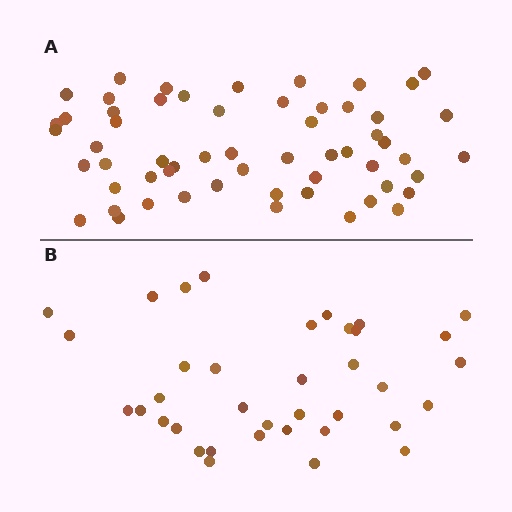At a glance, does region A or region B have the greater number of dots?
Region A (the top region) has more dots.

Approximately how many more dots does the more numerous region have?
Region A has approximately 20 more dots than region B.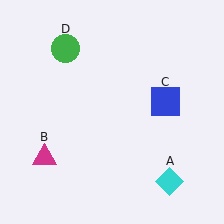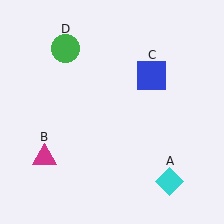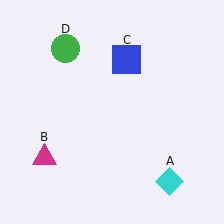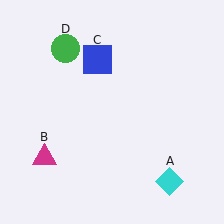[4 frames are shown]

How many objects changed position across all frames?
1 object changed position: blue square (object C).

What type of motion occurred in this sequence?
The blue square (object C) rotated counterclockwise around the center of the scene.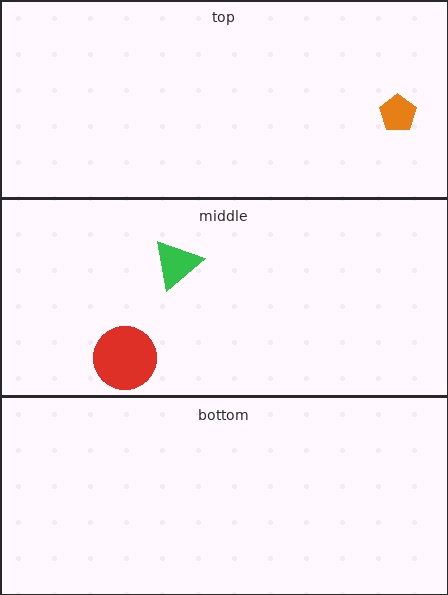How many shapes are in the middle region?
2.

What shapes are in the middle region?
The green triangle, the red circle.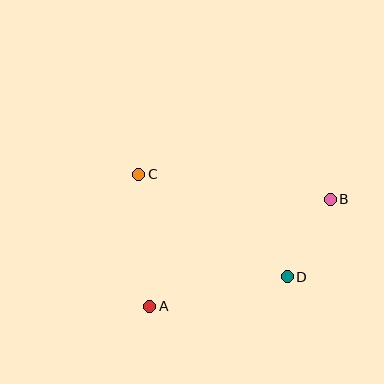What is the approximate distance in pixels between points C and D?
The distance between C and D is approximately 180 pixels.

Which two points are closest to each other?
Points B and D are closest to each other.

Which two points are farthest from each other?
Points A and B are farthest from each other.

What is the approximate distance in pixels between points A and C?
The distance between A and C is approximately 132 pixels.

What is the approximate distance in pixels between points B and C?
The distance between B and C is approximately 193 pixels.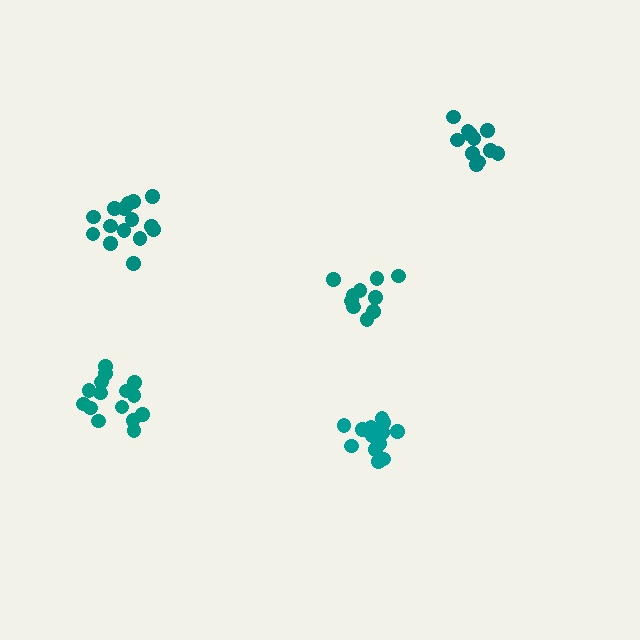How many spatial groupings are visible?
There are 5 spatial groupings.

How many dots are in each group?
Group 1: 13 dots, Group 2: 11 dots, Group 3: 15 dots, Group 4: 15 dots, Group 5: 10 dots (64 total).